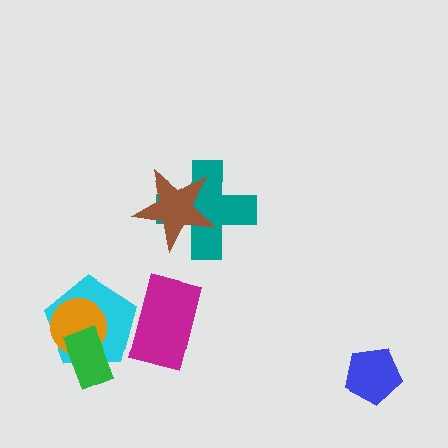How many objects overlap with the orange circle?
2 objects overlap with the orange circle.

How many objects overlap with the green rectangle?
2 objects overlap with the green rectangle.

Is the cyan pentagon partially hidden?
Yes, it is partially covered by another shape.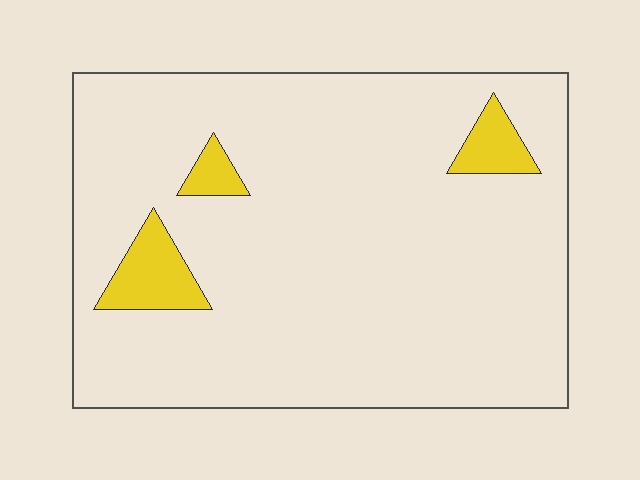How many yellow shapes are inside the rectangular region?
3.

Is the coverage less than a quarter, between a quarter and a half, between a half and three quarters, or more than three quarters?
Less than a quarter.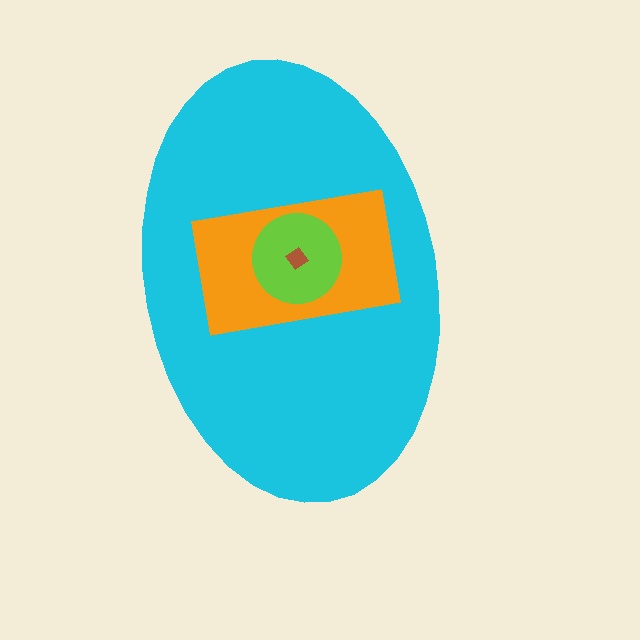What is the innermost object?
The brown diamond.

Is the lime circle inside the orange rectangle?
Yes.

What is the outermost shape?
The cyan ellipse.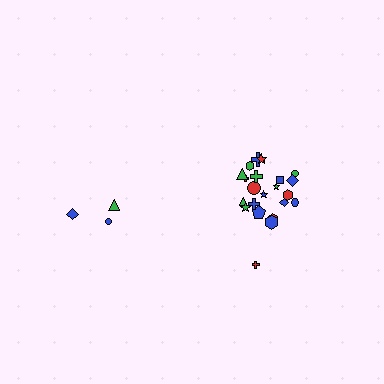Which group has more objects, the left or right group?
The right group.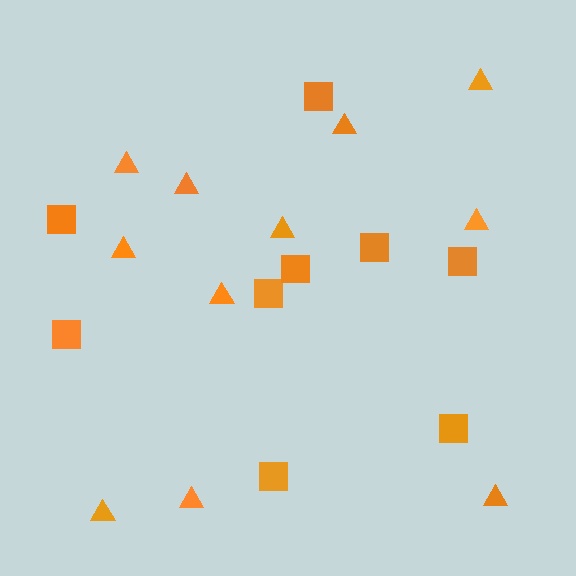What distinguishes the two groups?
There are 2 groups: one group of triangles (11) and one group of squares (9).